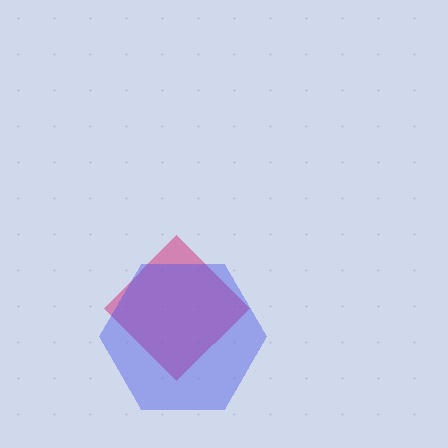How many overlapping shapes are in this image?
There are 2 overlapping shapes in the image.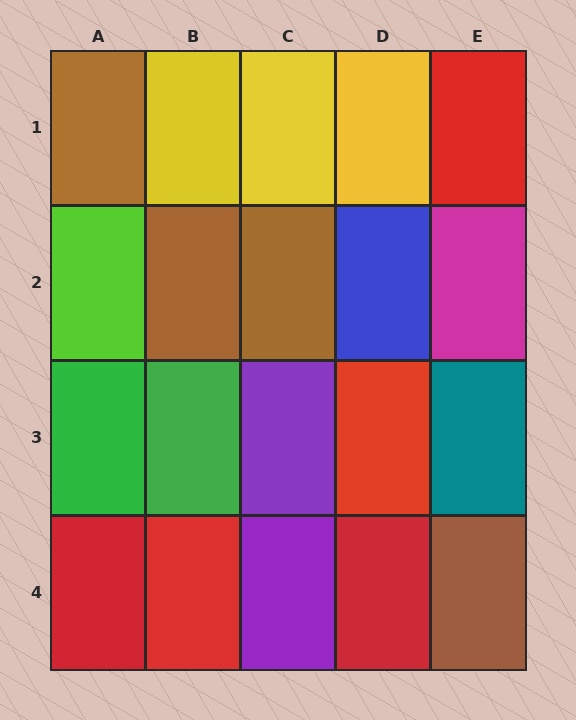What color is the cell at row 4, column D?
Red.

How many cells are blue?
1 cell is blue.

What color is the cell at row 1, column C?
Yellow.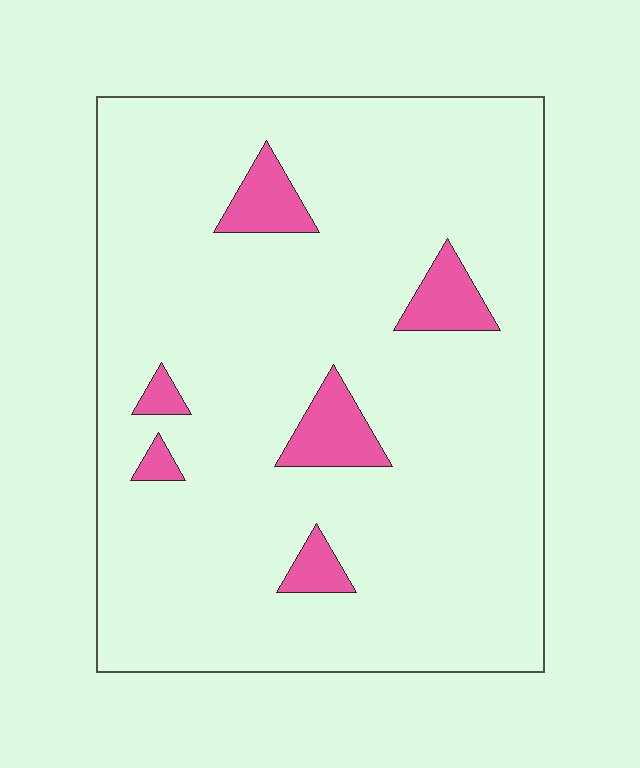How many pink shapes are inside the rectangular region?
6.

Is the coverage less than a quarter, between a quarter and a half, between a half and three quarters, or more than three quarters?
Less than a quarter.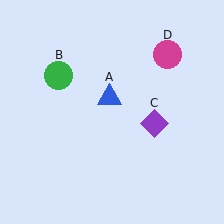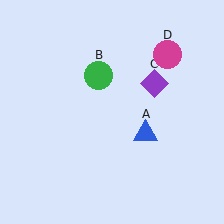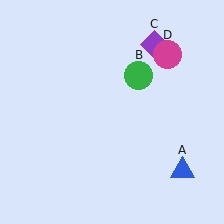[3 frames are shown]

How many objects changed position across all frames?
3 objects changed position: blue triangle (object A), green circle (object B), purple diamond (object C).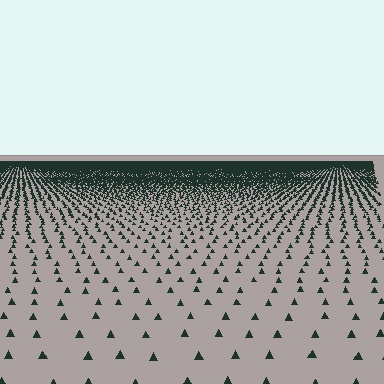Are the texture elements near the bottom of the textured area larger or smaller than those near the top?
Larger. Near the bottom, elements are closer to the viewer and appear at a bigger on-screen size.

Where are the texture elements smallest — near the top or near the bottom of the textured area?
Near the top.